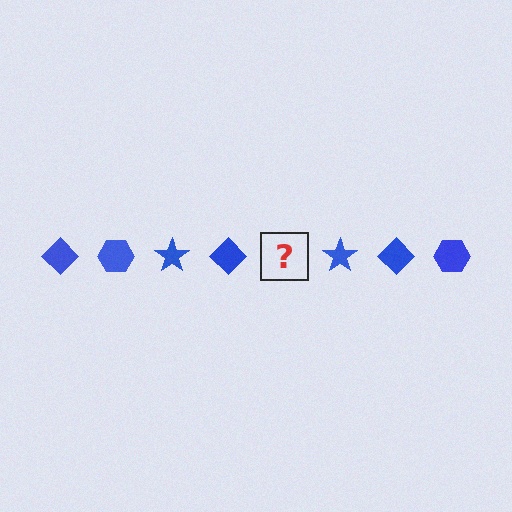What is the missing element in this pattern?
The missing element is a blue hexagon.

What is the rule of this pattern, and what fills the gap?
The rule is that the pattern cycles through diamond, hexagon, star shapes in blue. The gap should be filled with a blue hexagon.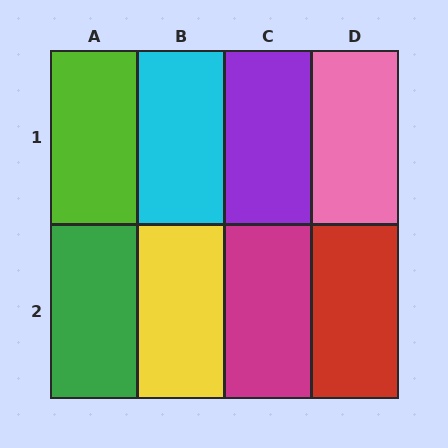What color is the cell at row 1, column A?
Lime.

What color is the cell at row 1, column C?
Purple.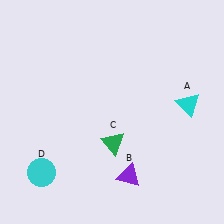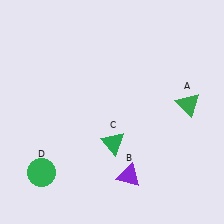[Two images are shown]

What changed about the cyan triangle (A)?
In Image 1, A is cyan. In Image 2, it changed to green.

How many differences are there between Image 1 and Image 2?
There are 2 differences between the two images.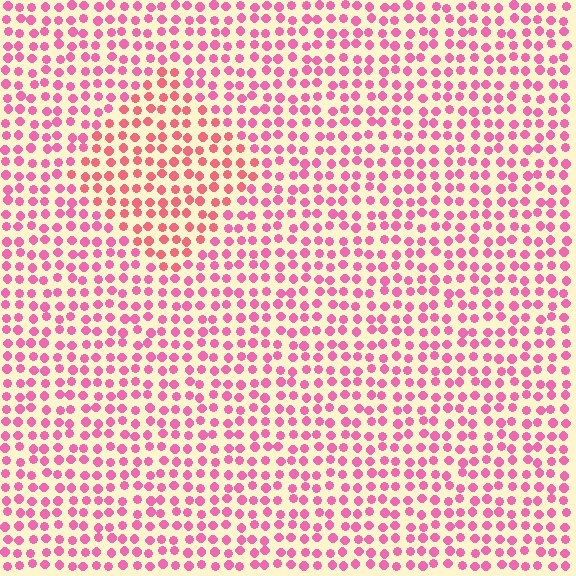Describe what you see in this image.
The image is filled with small pink elements in a uniform arrangement. A diamond-shaped region is visible where the elements are tinted to a slightly different hue, forming a subtle color boundary.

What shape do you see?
I see a diamond.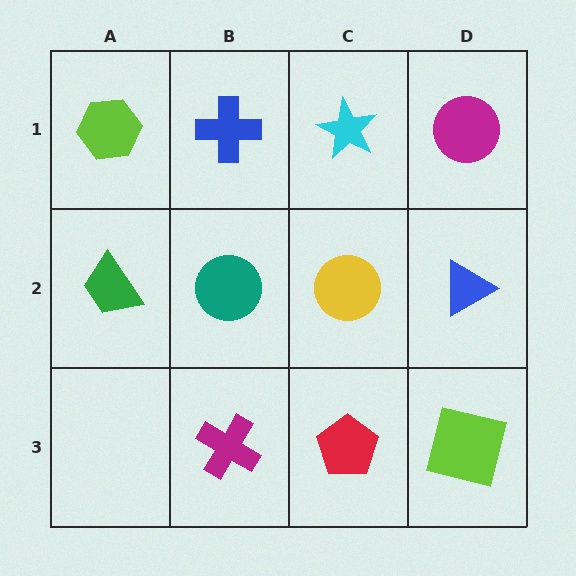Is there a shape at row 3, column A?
No, that cell is empty.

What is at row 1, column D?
A magenta circle.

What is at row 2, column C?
A yellow circle.